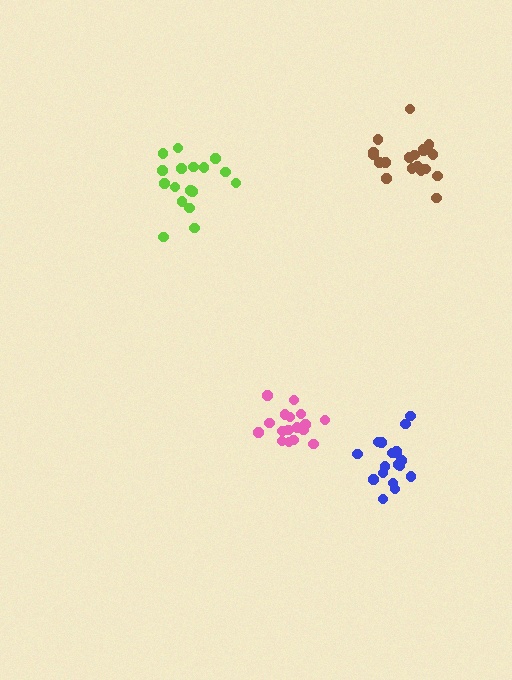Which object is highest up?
The brown cluster is topmost.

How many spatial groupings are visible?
There are 4 spatial groupings.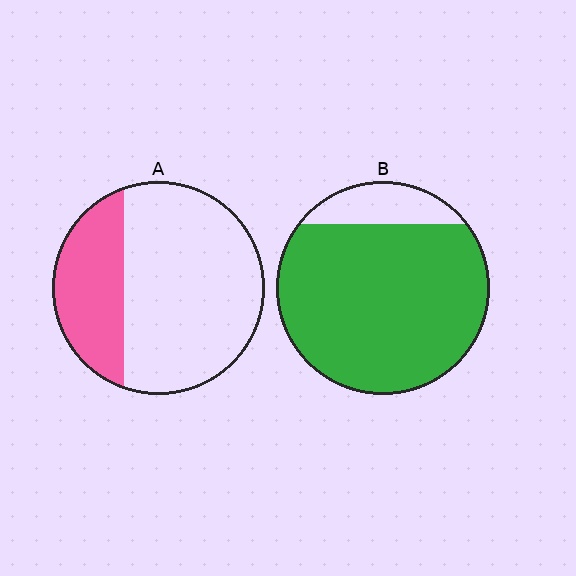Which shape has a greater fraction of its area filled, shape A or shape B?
Shape B.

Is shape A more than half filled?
No.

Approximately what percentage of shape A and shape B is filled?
A is approximately 30% and B is approximately 85%.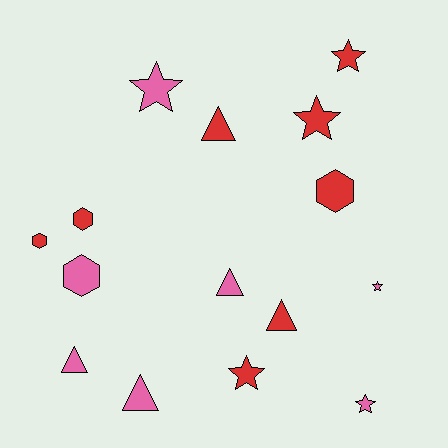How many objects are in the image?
There are 15 objects.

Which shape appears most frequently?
Star, with 6 objects.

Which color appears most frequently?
Red, with 8 objects.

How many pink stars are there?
There are 3 pink stars.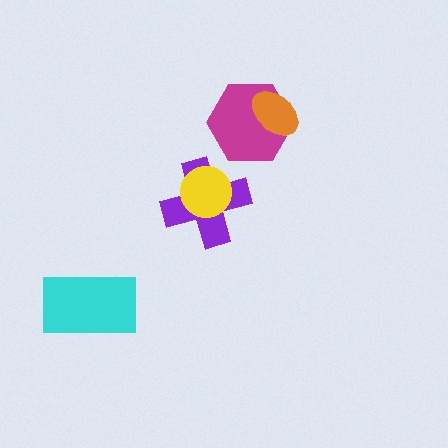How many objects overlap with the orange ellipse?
1 object overlaps with the orange ellipse.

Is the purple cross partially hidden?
Yes, it is partially covered by another shape.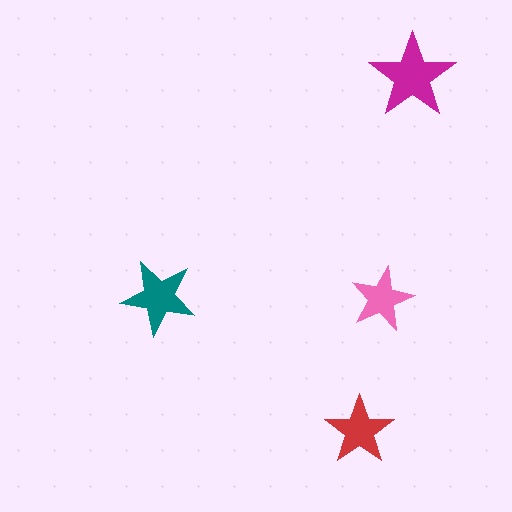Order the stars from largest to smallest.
the magenta one, the teal one, the red one, the pink one.